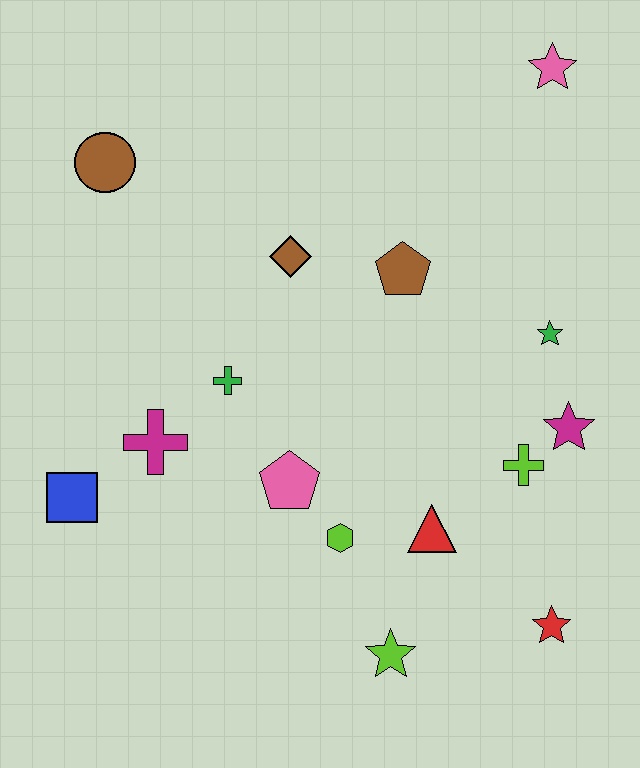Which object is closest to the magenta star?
The lime cross is closest to the magenta star.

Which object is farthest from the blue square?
The pink star is farthest from the blue square.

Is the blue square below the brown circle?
Yes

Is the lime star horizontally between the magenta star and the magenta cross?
Yes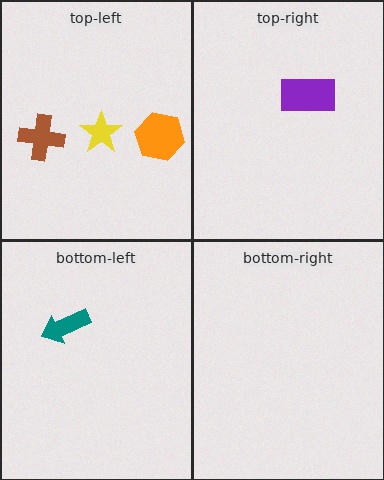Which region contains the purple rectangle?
The top-right region.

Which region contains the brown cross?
The top-left region.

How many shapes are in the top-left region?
3.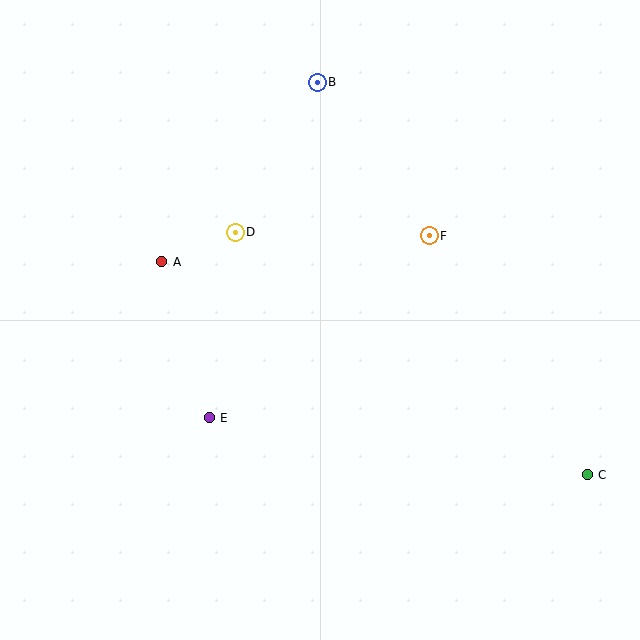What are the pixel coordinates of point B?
Point B is at (317, 82).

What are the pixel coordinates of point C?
Point C is at (587, 475).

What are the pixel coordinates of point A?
Point A is at (162, 262).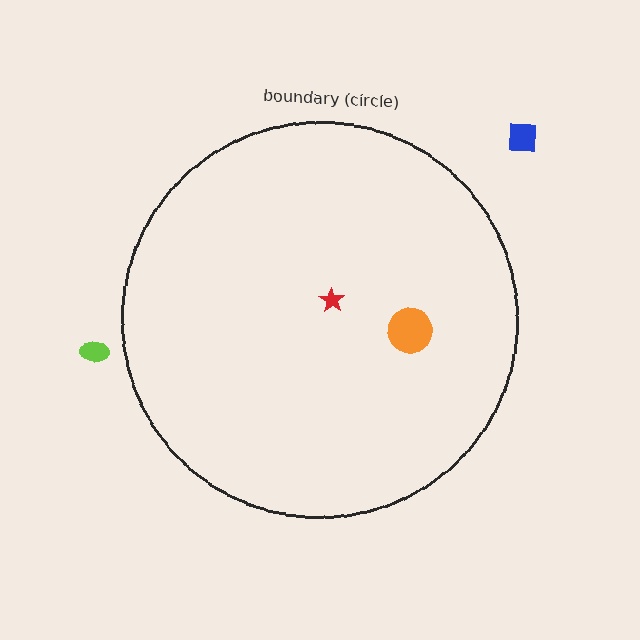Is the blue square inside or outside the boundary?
Outside.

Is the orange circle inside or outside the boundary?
Inside.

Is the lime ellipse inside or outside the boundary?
Outside.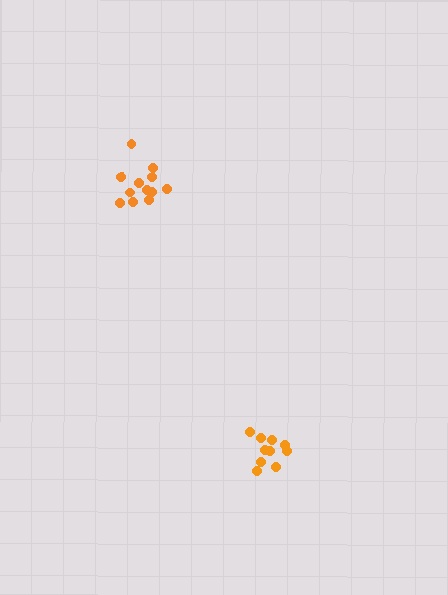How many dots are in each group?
Group 1: 10 dots, Group 2: 12 dots (22 total).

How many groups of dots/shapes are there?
There are 2 groups.